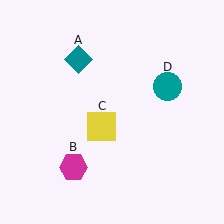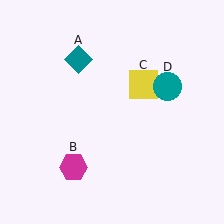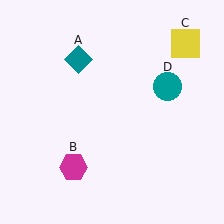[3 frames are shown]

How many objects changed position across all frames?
1 object changed position: yellow square (object C).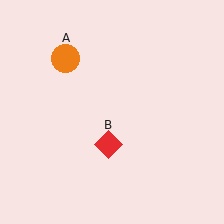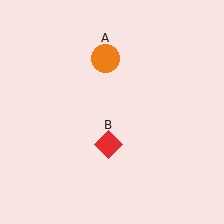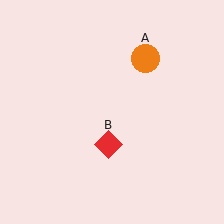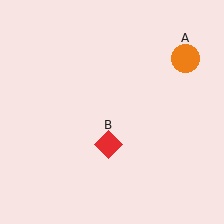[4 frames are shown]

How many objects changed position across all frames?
1 object changed position: orange circle (object A).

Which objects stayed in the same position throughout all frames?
Red diamond (object B) remained stationary.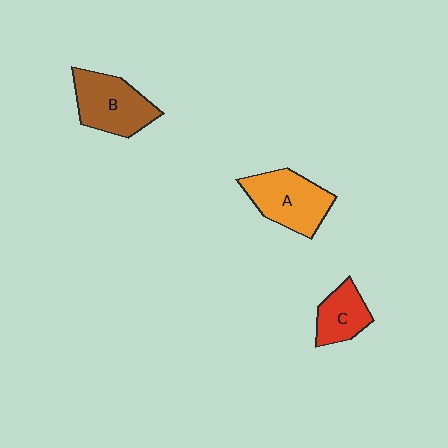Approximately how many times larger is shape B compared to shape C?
Approximately 1.6 times.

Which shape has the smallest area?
Shape C (red).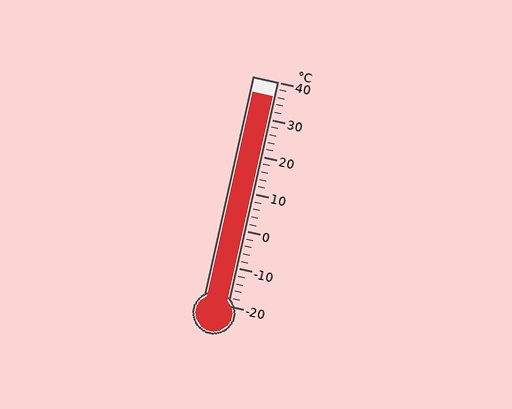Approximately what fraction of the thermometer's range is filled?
The thermometer is filled to approximately 95% of its range.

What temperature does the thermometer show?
The thermometer shows approximately 36°C.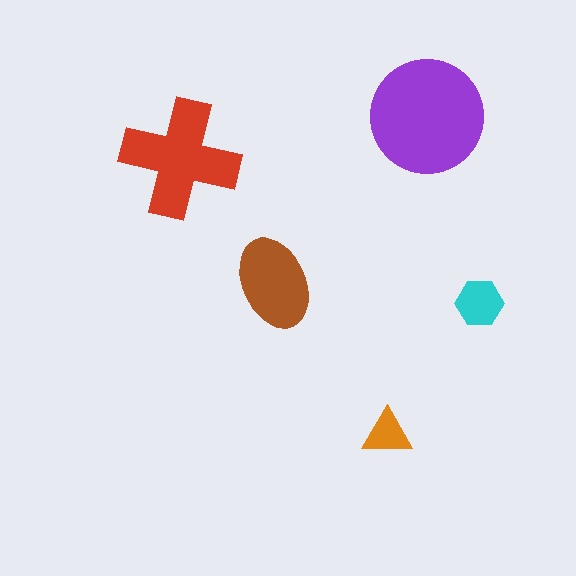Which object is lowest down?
The orange triangle is bottommost.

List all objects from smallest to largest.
The orange triangle, the cyan hexagon, the brown ellipse, the red cross, the purple circle.